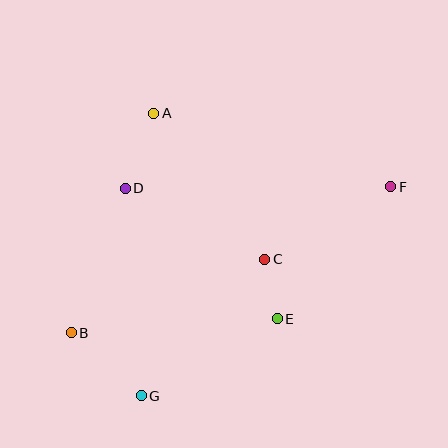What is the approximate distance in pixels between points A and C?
The distance between A and C is approximately 183 pixels.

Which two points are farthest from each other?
Points B and F are farthest from each other.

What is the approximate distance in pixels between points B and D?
The distance between B and D is approximately 154 pixels.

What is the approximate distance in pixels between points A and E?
The distance between A and E is approximately 240 pixels.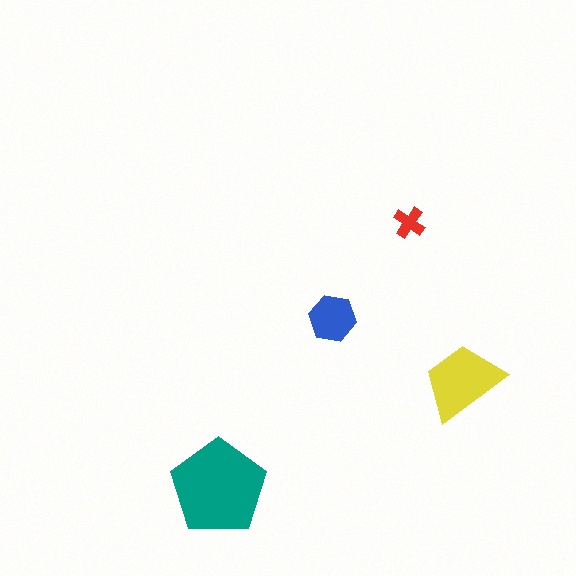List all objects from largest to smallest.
The teal pentagon, the yellow trapezoid, the blue hexagon, the red cross.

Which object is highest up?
The red cross is topmost.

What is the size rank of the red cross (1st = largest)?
4th.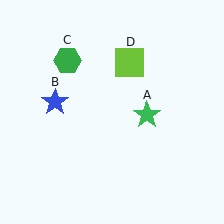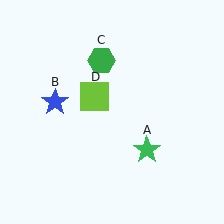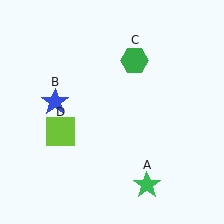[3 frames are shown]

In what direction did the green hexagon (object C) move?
The green hexagon (object C) moved right.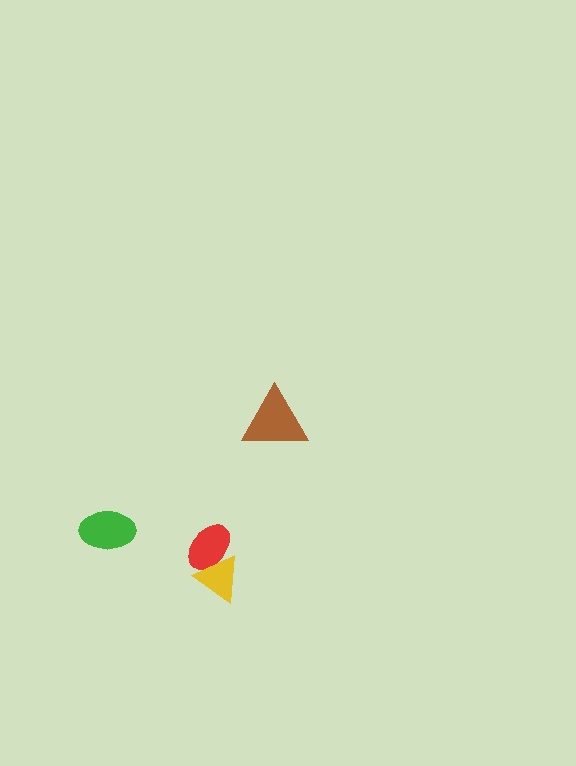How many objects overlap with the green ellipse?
0 objects overlap with the green ellipse.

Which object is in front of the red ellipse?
The yellow triangle is in front of the red ellipse.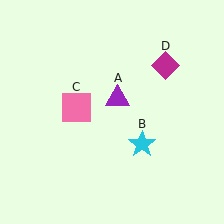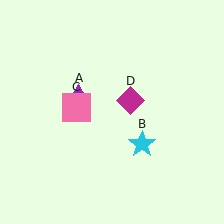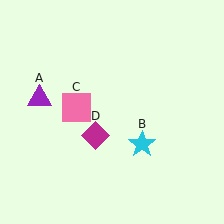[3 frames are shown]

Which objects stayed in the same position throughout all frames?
Cyan star (object B) and pink square (object C) remained stationary.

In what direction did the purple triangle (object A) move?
The purple triangle (object A) moved left.